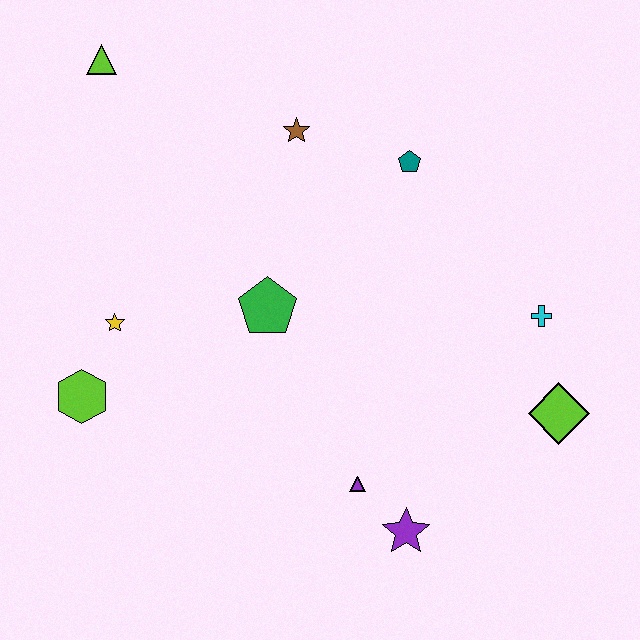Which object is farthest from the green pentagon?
The lime diamond is farthest from the green pentagon.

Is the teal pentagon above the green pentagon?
Yes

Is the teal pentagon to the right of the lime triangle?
Yes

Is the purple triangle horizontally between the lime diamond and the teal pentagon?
No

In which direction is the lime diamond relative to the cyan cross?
The lime diamond is below the cyan cross.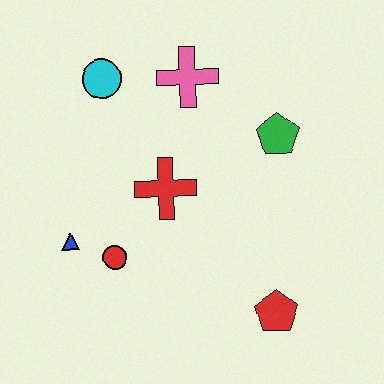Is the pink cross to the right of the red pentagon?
No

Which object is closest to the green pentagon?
The pink cross is closest to the green pentagon.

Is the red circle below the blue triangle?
Yes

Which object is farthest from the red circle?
The green pentagon is farthest from the red circle.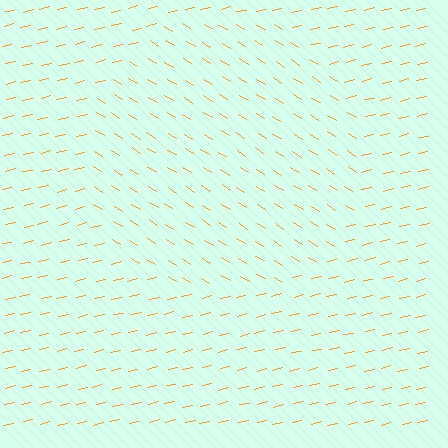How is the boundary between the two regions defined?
The boundary is defined purely by a change in line orientation (approximately 45 degrees difference). All lines are the same color and thickness.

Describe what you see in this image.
The image is filled with small orange line segments. A circle region in the image has lines oriented differently from the surrounding lines, creating a visible texture boundary.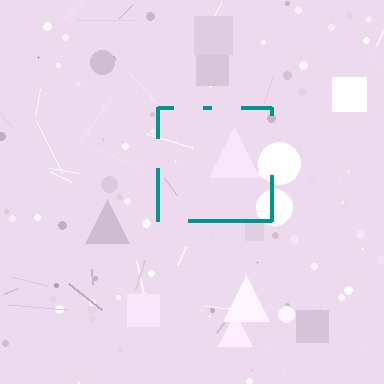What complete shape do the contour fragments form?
The contour fragments form a square.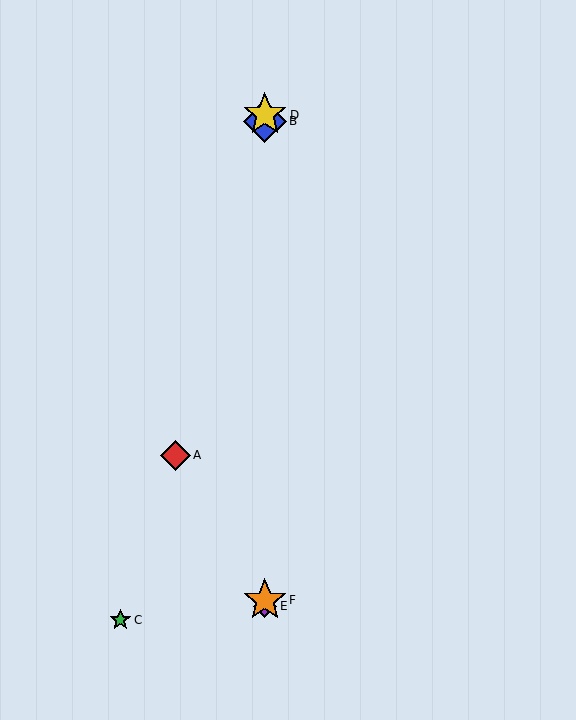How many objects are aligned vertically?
4 objects (B, D, E, F) are aligned vertically.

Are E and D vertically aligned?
Yes, both are at x≈265.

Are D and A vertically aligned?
No, D is at x≈265 and A is at x≈176.